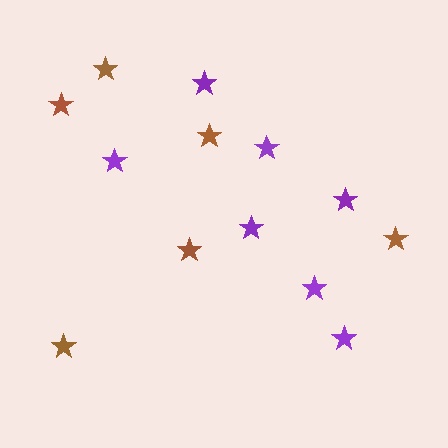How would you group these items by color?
There are 2 groups: one group of brown stars (6) and one group of purple stars (7).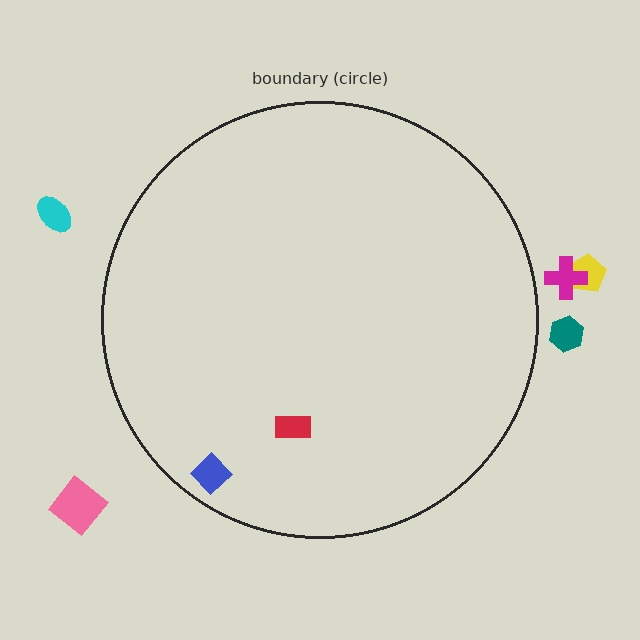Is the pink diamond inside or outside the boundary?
Outside.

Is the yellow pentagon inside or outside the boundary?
Outside.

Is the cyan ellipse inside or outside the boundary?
Outside.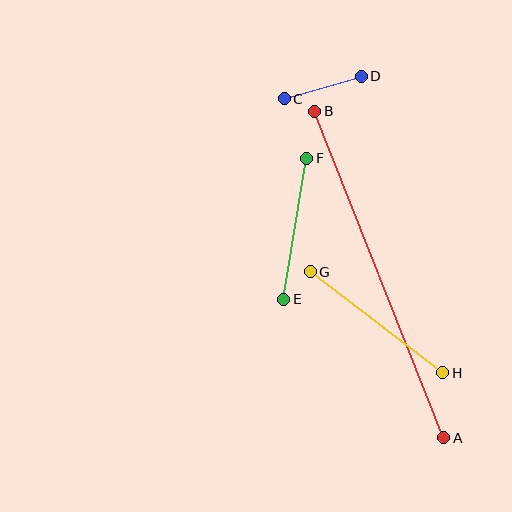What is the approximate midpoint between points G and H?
The midpoint is at approximately (377, 322) pixels.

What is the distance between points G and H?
The distance is approximately 166 pixels.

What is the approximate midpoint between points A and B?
The midpoint is at approximately (379, 274) pixels.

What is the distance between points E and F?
The distance is approximately 143 pixels.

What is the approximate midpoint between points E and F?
The midpoint is at approximately (295, 229) pixels.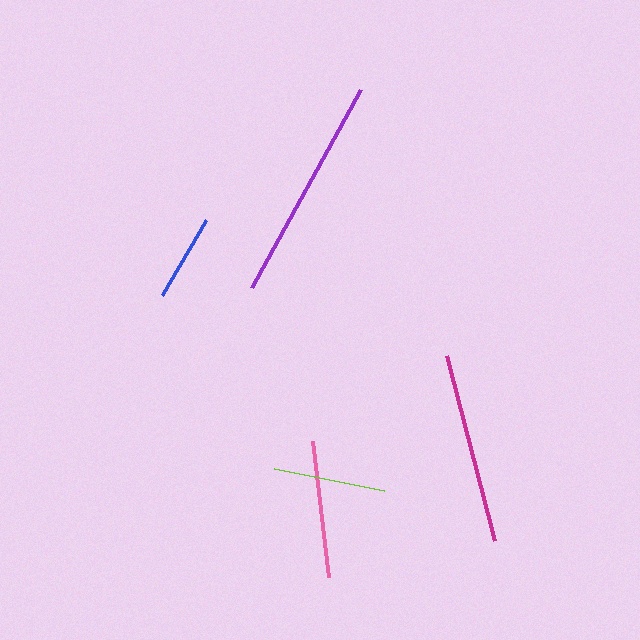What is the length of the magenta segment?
The magenta segment is approximately 191 pixels long.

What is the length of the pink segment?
The pink segment is approximately 136 pixels long.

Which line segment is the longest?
The purple line is the longest at approximately 227 pixels.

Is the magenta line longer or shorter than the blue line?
The magenta line is longer than the blue line.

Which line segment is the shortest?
The blue line is the shortest at approximately 86 pixels.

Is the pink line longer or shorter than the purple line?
The purple line is longer than the pink line.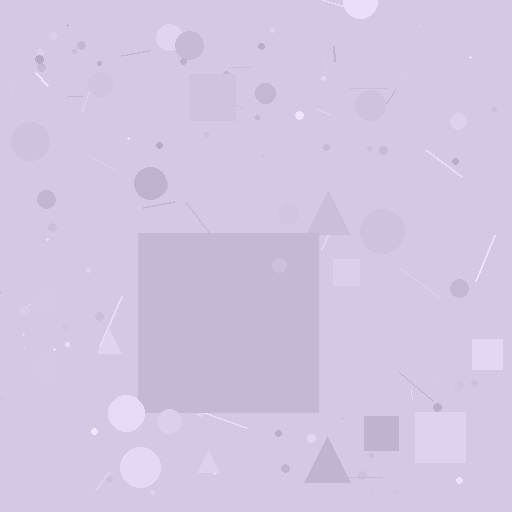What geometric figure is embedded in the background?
A square is embedded in the background.